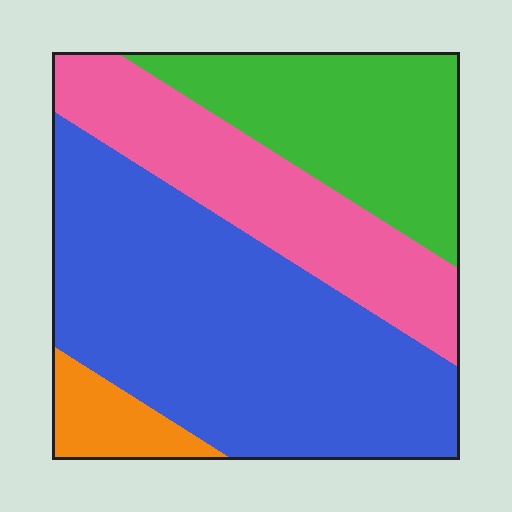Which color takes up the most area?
Blue, at roughly 50%.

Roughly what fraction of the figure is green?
Green takes up about one fifth (1/5) of the figure.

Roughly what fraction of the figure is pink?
Pink covers about 25% of the figure.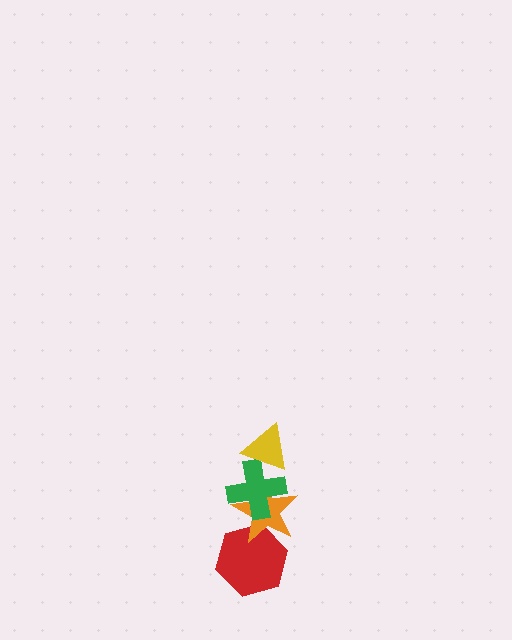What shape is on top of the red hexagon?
The orange star is on top of the red hexagon.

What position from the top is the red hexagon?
The red hexagon is 4th from the top.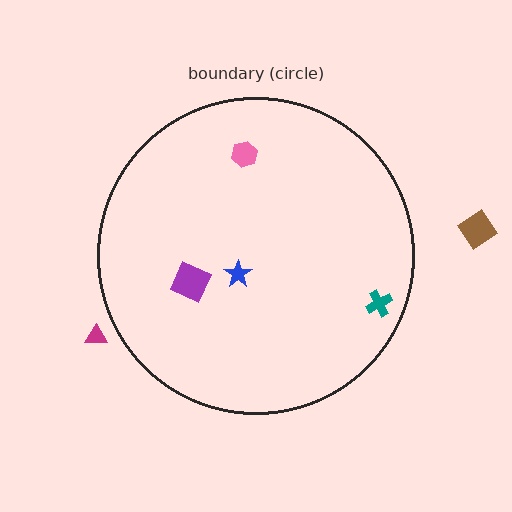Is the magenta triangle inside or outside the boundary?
Outside.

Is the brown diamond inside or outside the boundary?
Outside.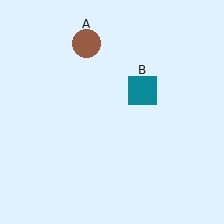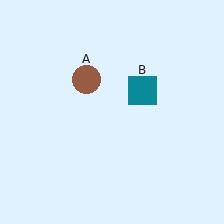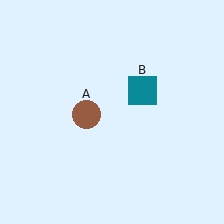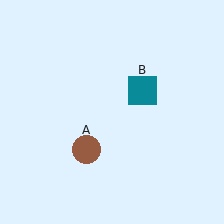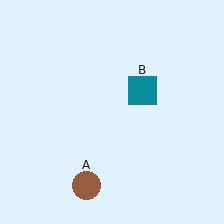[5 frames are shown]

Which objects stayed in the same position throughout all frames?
Teal square (object B) remained stationary.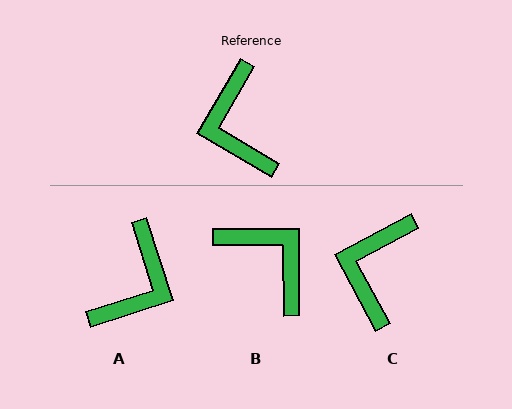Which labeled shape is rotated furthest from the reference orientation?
B, about 150 degrees away.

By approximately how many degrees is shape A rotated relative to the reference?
Approximately 138 degrees counter-clockwise.